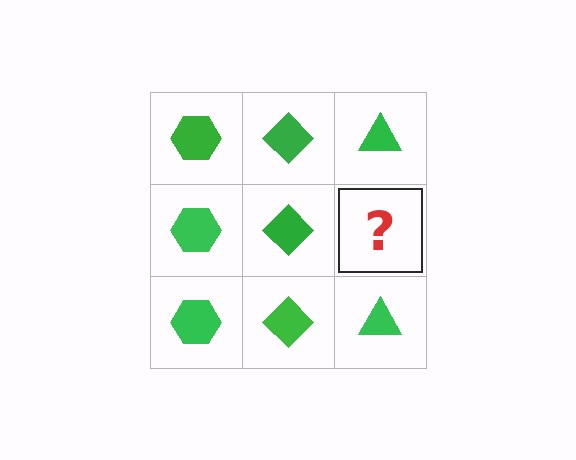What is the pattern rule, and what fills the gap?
The rule is that each column has a consistent shape. The gap should be filled with a green triangle.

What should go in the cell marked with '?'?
The missing cell should contain a green triangle.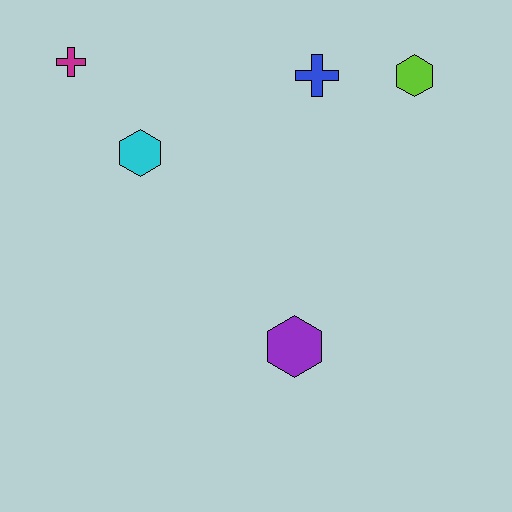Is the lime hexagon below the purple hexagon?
No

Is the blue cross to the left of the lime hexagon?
Yes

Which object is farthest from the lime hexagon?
The magenta cross is farthest from the lime hexagon.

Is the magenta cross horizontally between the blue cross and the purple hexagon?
No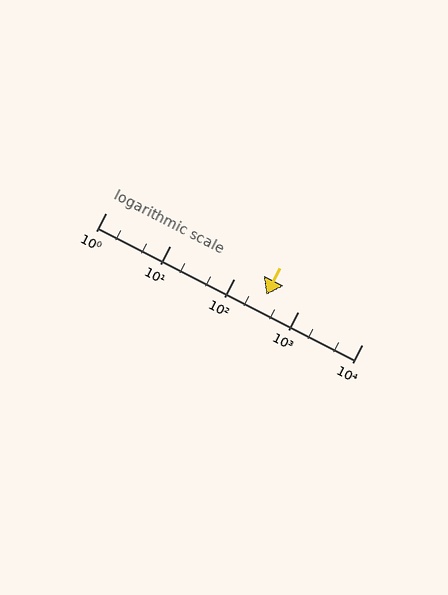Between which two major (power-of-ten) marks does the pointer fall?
The pointer is between 100 and 1000.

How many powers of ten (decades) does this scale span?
The scale spans 4 decades, from 1 to 10000.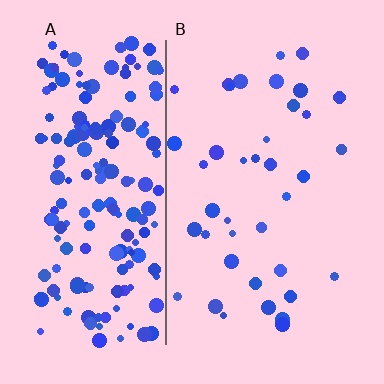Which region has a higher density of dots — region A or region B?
A (the left).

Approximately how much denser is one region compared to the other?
Approximately 5.0× — region A over region B.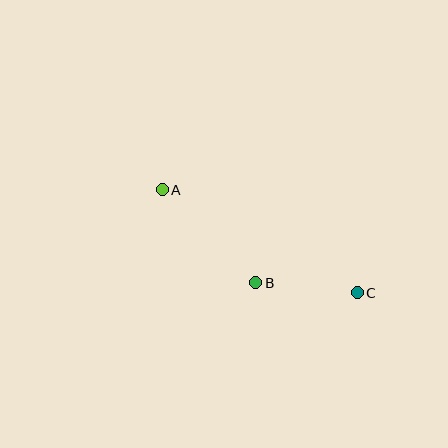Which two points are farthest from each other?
Points A and C are farthest from each other.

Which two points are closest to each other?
Points B and C are closest to each other.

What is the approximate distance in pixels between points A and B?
The distance between A and B is approximately 132 pixels.